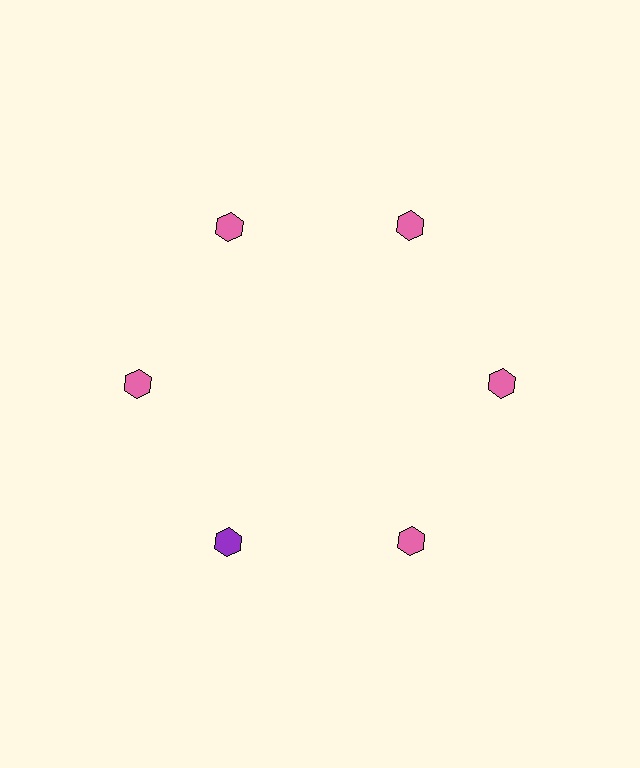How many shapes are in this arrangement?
There are 6 shapes arranged in a ring pattern.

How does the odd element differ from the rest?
It has a different color: purple instead of pink.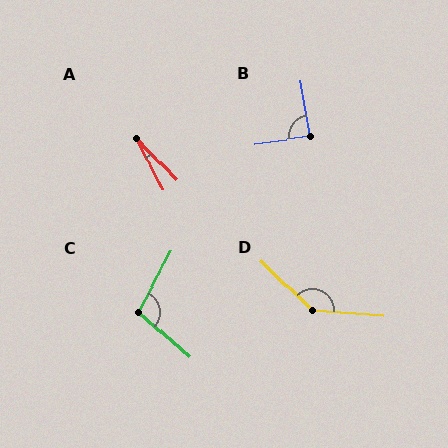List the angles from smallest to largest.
A (16°), B (87°), C (103°), D (139°).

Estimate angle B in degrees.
Approximately 87 degrees.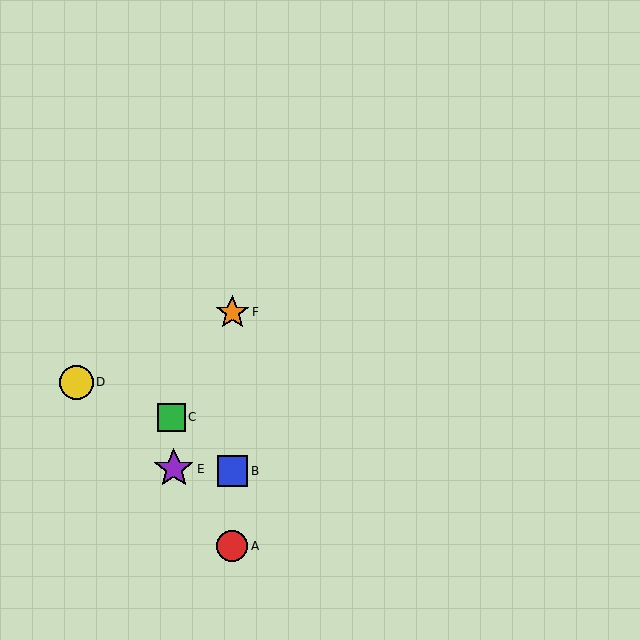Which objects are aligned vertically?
Objects A, B, F are aligned vertically.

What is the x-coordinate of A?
Object A is at x≈232.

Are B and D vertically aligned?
No, B is at x≈232 and D is at x≈76.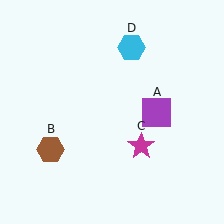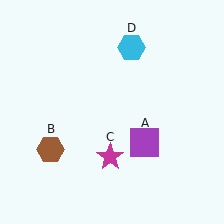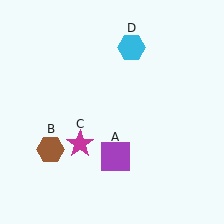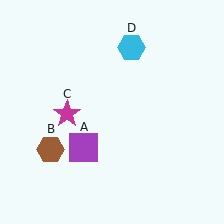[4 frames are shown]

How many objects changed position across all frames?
2 objects changed position: purple square (object A), magenta star (object C).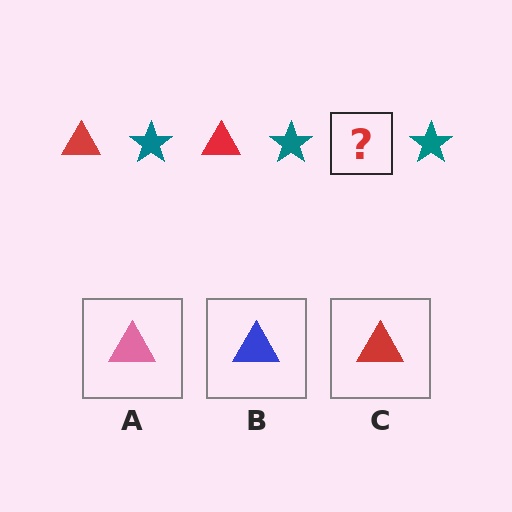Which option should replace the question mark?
Option C.